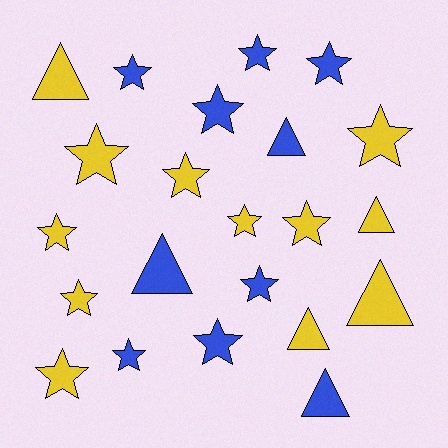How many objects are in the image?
There are 22 objects.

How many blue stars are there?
There are 7 blue stars.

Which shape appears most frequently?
Star, with 15 objects.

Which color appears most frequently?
Yellow, with 12 objects.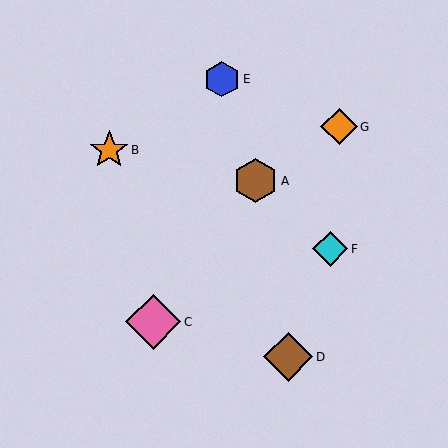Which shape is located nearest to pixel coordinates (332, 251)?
The cyan diamond (labeled F) at (330, 249) is nearest to that location.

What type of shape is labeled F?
Shape F is a cyan diamond.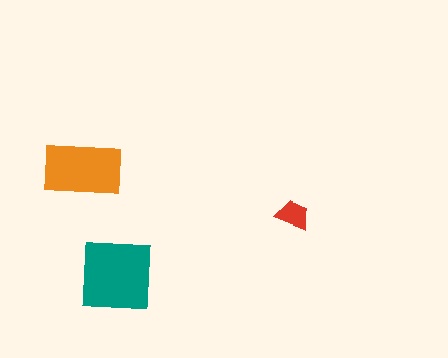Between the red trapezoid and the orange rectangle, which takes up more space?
The orange rectangle.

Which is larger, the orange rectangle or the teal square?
The teal square.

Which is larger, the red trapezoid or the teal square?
The teal square.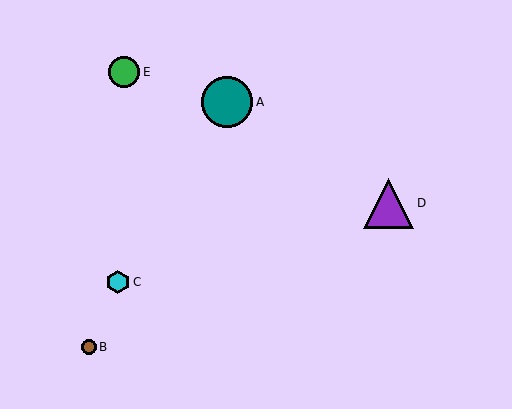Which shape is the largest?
The teal circle (labeled A) is the largest.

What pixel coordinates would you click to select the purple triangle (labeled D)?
Click at (389, 203) to select the purple triangle D.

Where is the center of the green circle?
The center of the green circle is at (124, 72).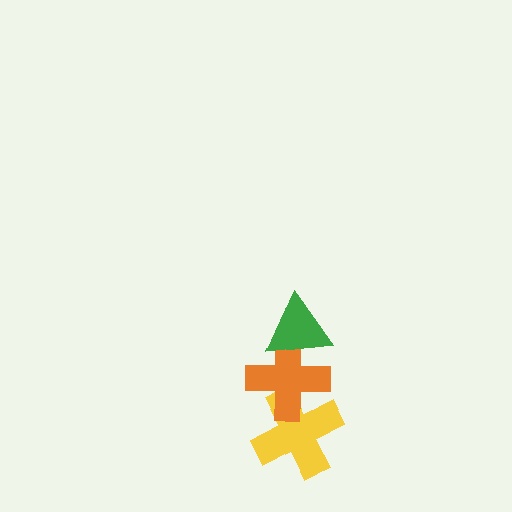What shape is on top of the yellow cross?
The orange cross is on top of the yellow cross.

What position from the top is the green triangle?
The green triangle is 1st from the top.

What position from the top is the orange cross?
The orange cross is 2nd from the top.